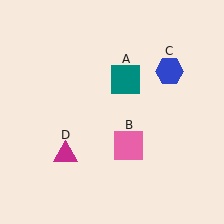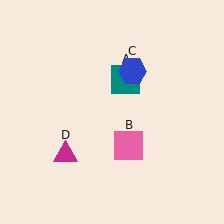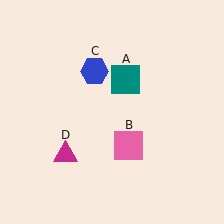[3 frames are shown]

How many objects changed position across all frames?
1 object changed position: blue hexagon (object C).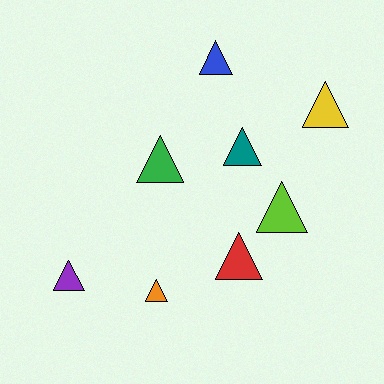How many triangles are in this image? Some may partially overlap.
There are 8 triangles.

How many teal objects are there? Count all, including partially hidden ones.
There is 1 teal object.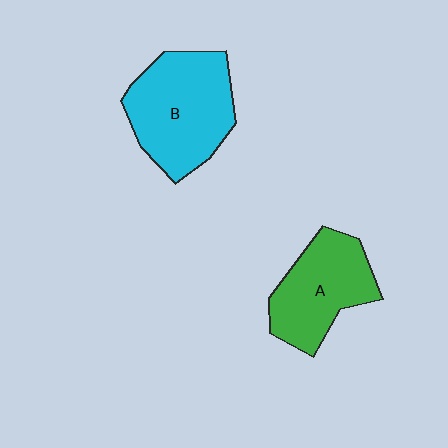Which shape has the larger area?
Shape B (cyan).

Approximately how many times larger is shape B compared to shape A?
Approximately 1.3 times.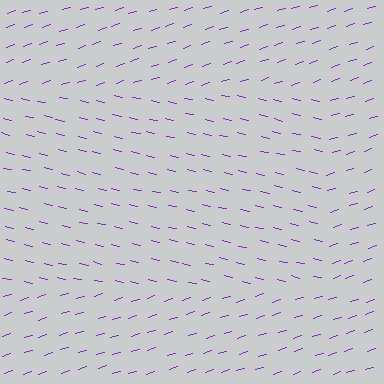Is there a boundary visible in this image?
Yes, there is a texture boundary formed by a change in line orientation.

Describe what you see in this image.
The image is filled with small purple line segments. A rectangle region in the image has lines oriented differently from the surrounding lines, creating a visible texture boundary.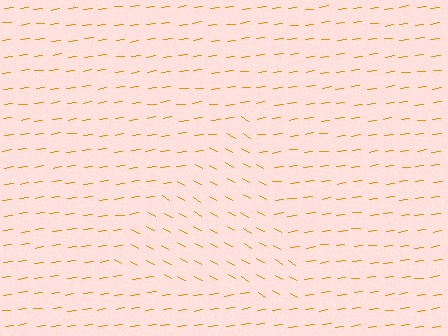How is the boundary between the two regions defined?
The boundary is defined purely by a change in line orientation (approximately 36 degrees difference). All lines are the same color and thickness.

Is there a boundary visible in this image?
Yes, there is a texture boundary formed by a change in line orientation.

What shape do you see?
I see a triangle.